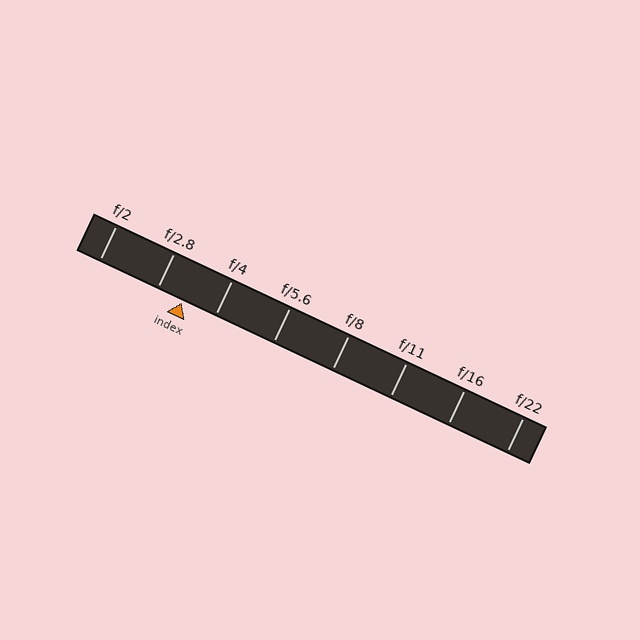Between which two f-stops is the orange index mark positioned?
The index mark is between f/2.8 and f/4.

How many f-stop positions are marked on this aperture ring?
There are 8 f-stop positions marked.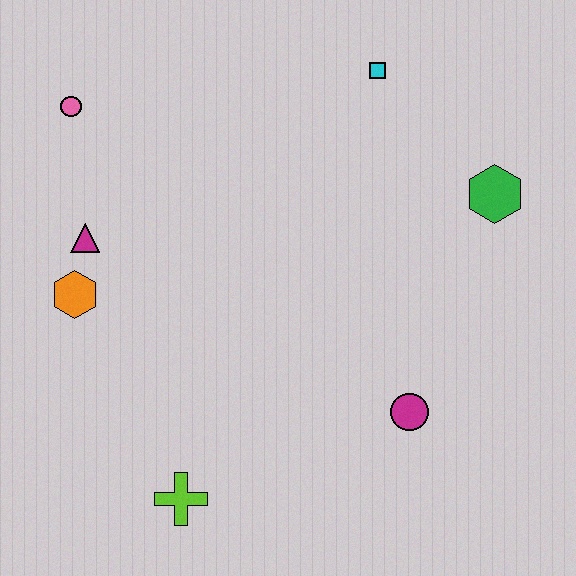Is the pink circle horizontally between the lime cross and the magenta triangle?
No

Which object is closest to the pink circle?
The magenta triangle is closest to the pink circle.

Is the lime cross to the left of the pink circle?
No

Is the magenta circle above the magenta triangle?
No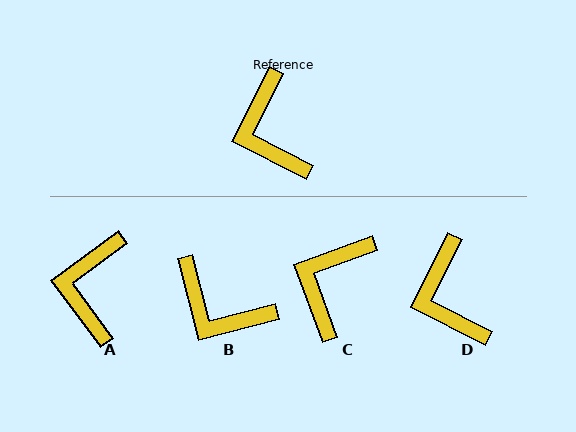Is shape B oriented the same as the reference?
No, it is off by about 41 degrees.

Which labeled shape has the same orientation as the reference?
D.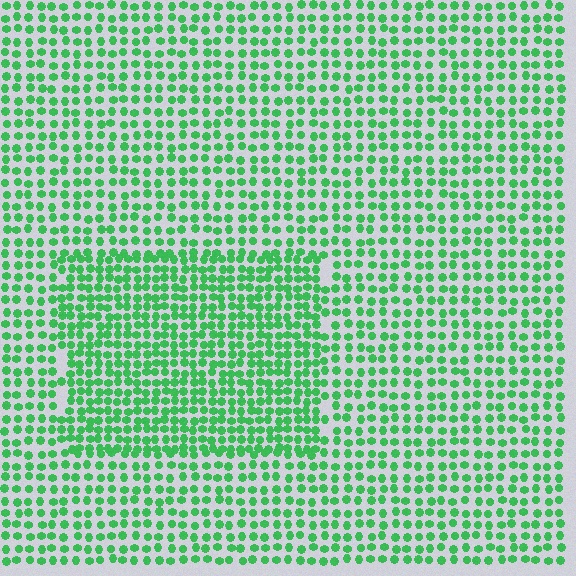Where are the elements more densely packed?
The elements are more densely packed inside the rectangle boundary.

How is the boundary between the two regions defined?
The boundary is defined by a change in element density (approximately 1.6x ratio). All elements are the same color, size, and shape.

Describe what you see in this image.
The image contains small green elements arranged at two different densities. A rectangle-shaped region is visible where the elements are more densely packed than the surrounding area.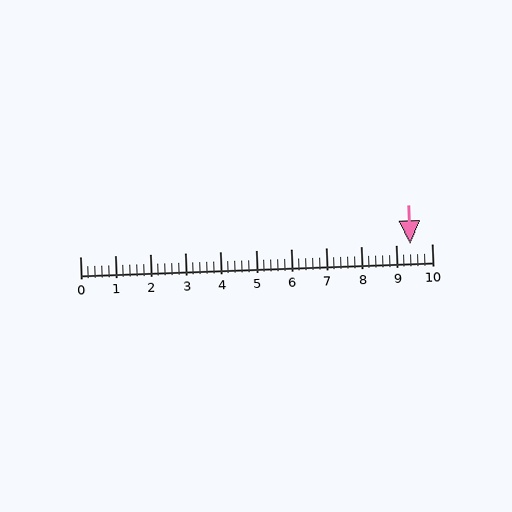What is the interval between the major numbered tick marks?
The major tick marks are spaced 1 units apart.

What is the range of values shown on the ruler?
The ruler shows values from 0 to 10.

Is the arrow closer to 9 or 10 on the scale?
The arrow is closer to 9.